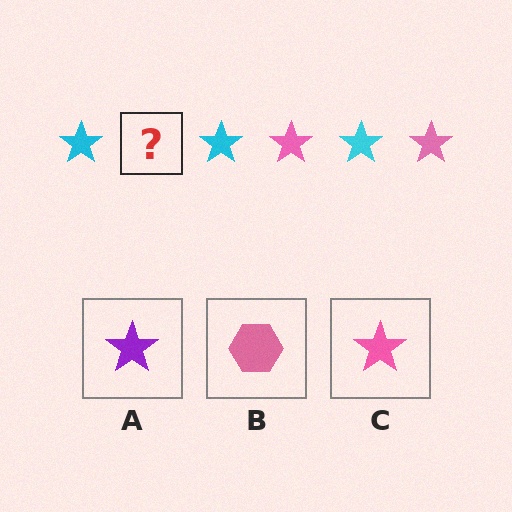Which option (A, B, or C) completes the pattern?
C.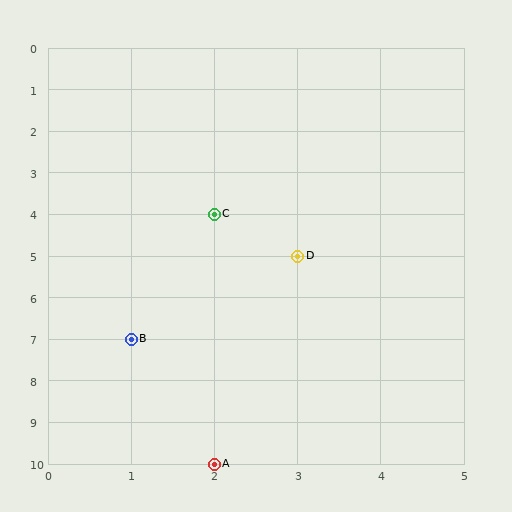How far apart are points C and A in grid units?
Points C and A are 6 rows apart.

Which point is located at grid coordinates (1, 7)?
Point B is at (1, 7).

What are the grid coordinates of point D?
Point D is at grid coordinates (3, 5).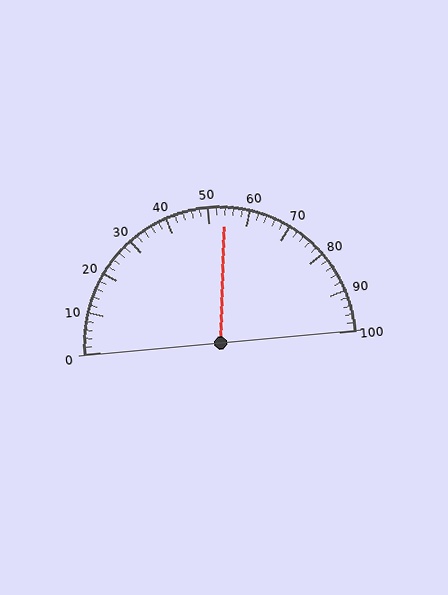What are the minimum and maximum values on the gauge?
The gauge ranges from 0 to 100.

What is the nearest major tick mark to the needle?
The nearest major tick mark is 50.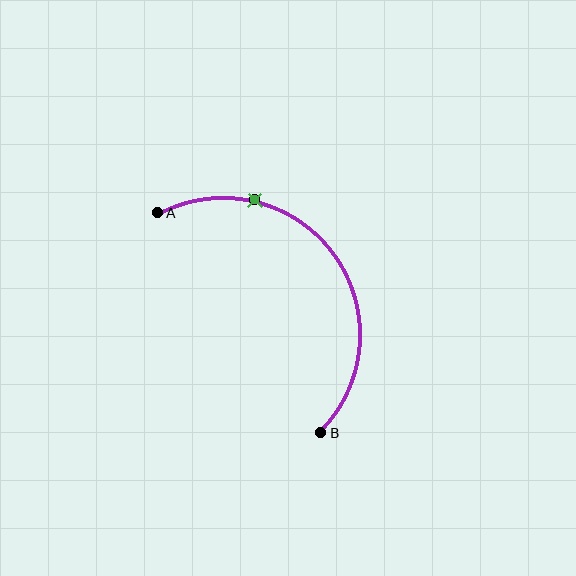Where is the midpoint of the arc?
The arc midpoint is the point on the curve farthest from the straight line joining A and B. It sits above and to the right of that line.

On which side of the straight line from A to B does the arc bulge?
The arc bulges above and to the right of the straight line connecting A and B.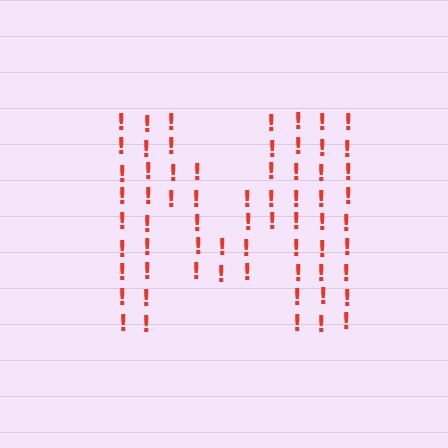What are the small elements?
The small elements are exclamation marks.